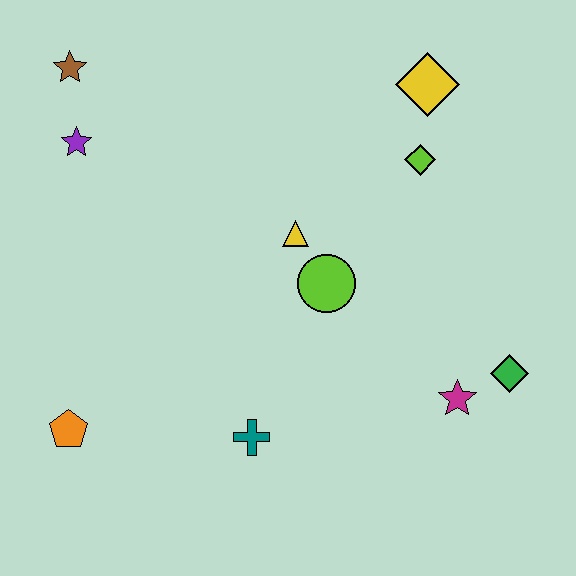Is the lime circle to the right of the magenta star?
No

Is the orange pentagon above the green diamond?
No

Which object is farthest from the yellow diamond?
The orange pentagon is farthest from the yellow diamond.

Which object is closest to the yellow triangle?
The lime circle is closest to the yellow triangle.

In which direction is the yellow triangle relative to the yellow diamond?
The yellow triangle is below the yellow diamond.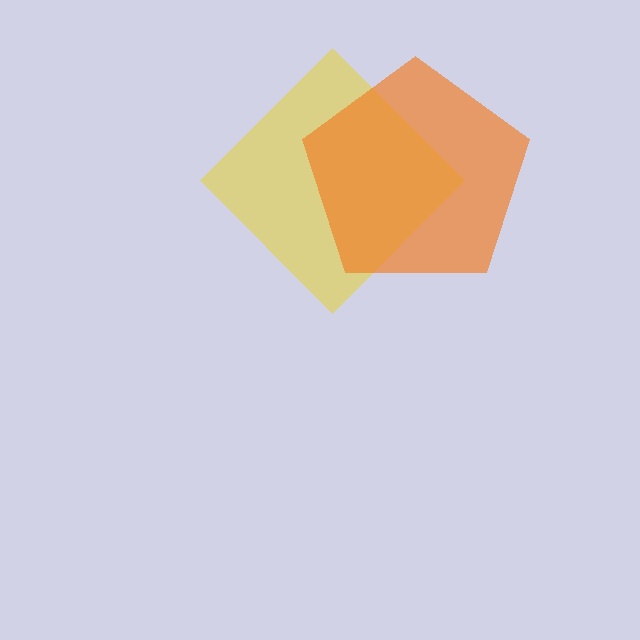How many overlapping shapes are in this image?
There are 2 overlapping shapes in the image.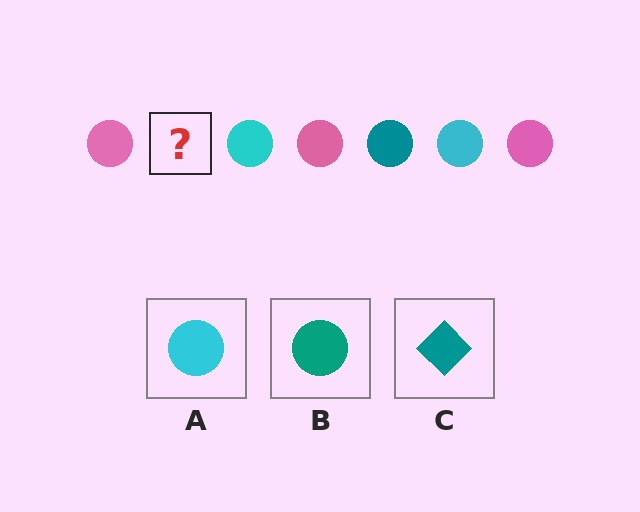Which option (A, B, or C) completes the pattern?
B.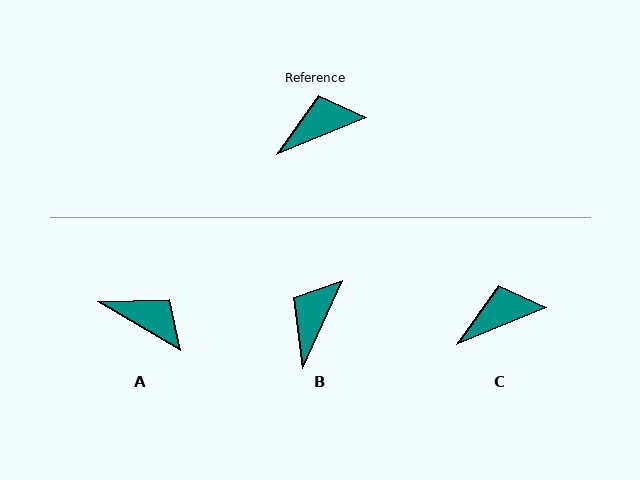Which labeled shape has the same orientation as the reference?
C.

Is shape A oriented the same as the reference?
No, it is off by about 53 degrees.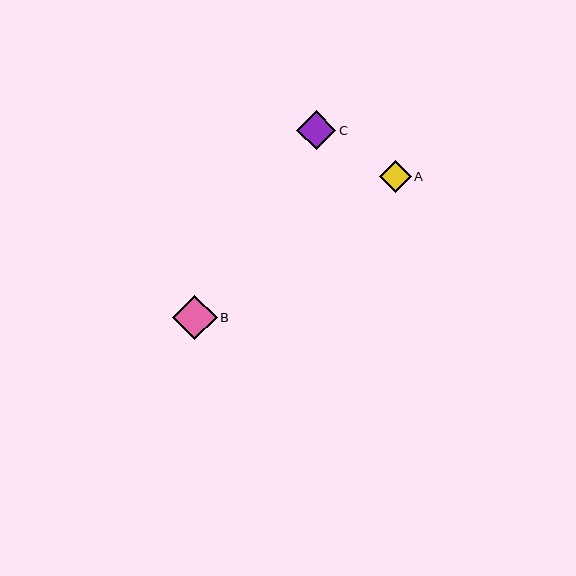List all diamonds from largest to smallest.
From largest to smallest: B, C, A.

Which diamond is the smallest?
Diamond A is the smallest with a size of approximately 32 pixels.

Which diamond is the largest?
Diamond B is the largest with a size of approximately 45 pixels.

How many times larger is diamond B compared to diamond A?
Diamond B is approximately 1.4 times the size of diamond A.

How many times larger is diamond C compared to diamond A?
Diamond C is approximately 1.2 times the size of diamond A.